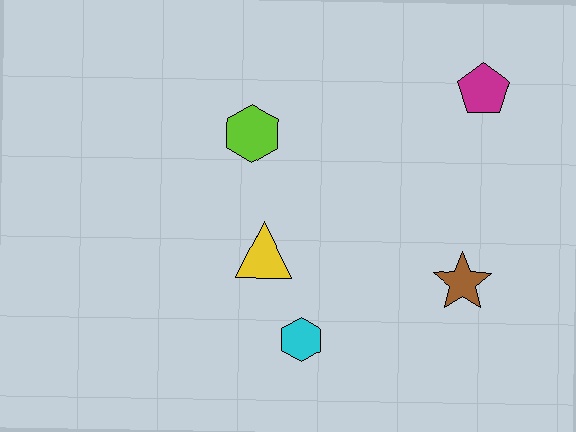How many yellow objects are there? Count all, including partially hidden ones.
There is 1 yellow object.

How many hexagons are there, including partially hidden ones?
There are 2 hexagons.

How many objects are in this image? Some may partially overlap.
There are 5 objects.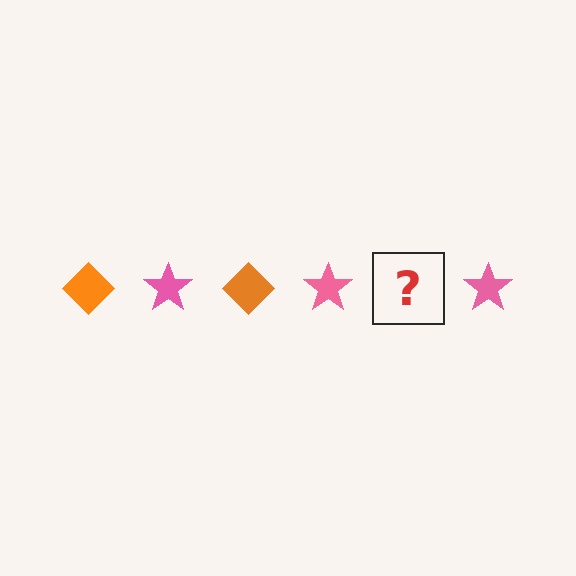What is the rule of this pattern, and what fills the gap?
The rule is that the pattern alternates between orange diamond and pink star. The gap should be filled with an orange diamond.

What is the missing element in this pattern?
The missing element is an orange diamond.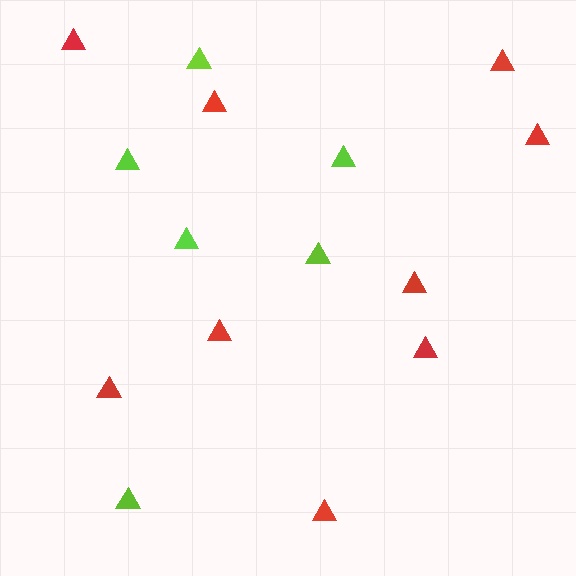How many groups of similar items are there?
There are 2 groups: one group of lime triangles (6) and one group of red triangles (9).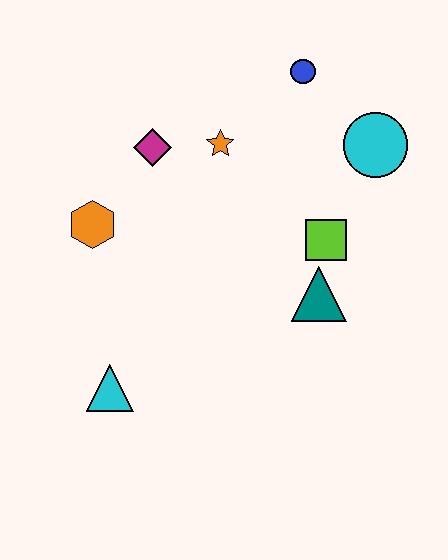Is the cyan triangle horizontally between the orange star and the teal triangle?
No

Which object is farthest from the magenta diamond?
The cyan triangle is farthest from the magenta diamond.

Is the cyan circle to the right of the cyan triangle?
Yes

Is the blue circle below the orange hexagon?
No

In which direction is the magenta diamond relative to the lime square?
The magenta diamond is to the left of the lime square.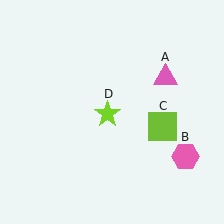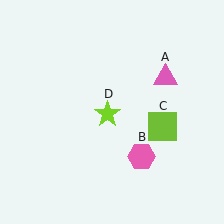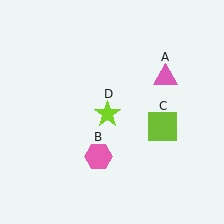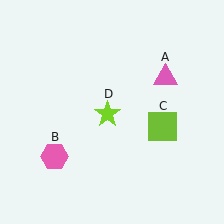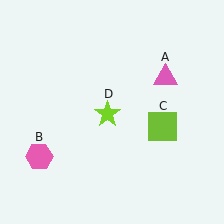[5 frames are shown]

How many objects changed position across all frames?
1 object changed position: pink hexagon (object B).